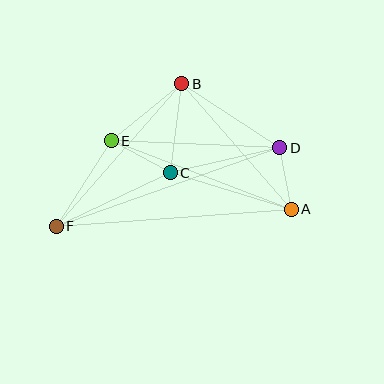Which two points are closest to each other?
Points A and D are closest to each other.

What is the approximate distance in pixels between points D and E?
The distance between D and E is approximately 168 pixels.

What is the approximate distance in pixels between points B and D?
The distance between B and D is approximately 117 pixels.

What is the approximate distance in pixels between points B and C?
The distance between B and C is approximately 90 pixels.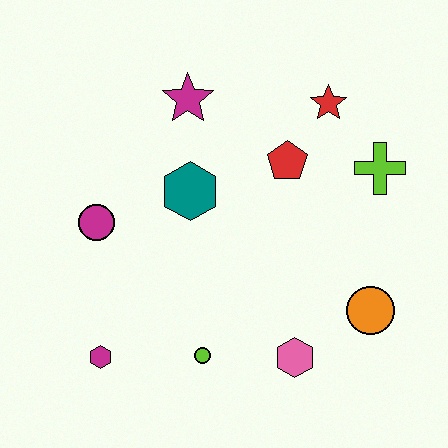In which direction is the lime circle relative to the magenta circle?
The lime circle is below the magenta circle.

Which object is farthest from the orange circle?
The magenta circle is farthest from the orange circle.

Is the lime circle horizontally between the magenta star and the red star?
Yes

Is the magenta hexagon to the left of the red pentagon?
Yes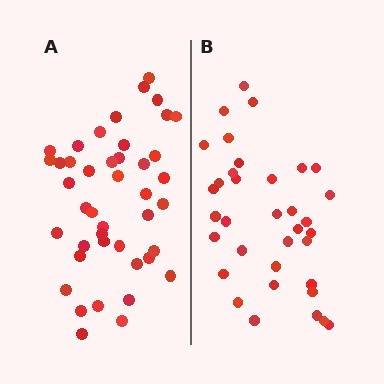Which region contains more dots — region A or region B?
Region A (the left region) has more dots.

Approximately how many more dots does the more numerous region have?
Region A has roughly 8 or so more dots than region B.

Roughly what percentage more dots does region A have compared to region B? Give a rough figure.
About 25% more.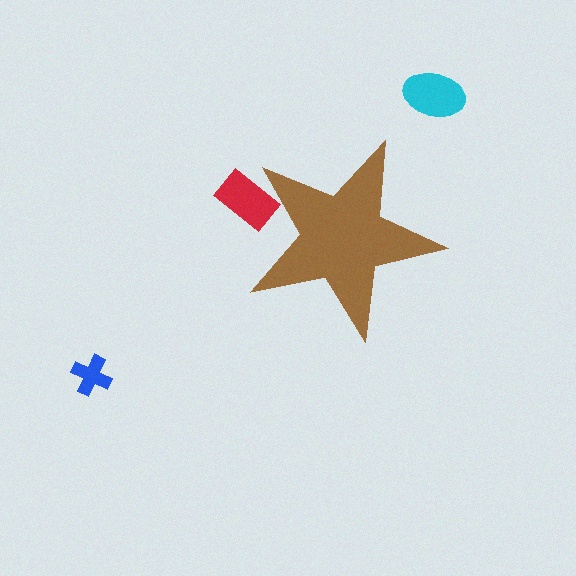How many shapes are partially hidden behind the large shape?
1 shape is partially hidden.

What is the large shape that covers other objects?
A brown star.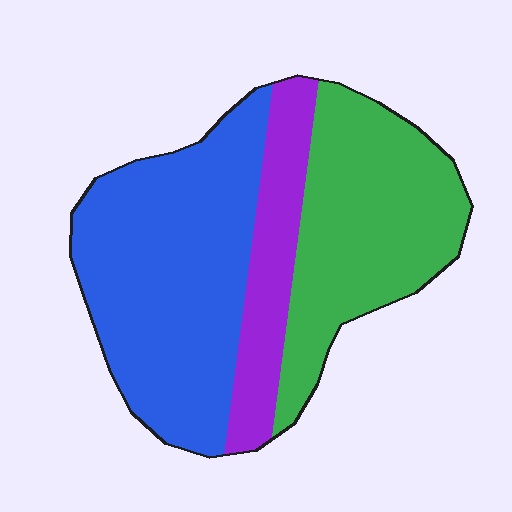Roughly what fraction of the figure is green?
Green takes up about three eighths (3/8) of the figure.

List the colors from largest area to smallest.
From largest to smallest: blue, green, purple.